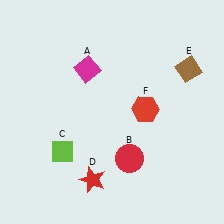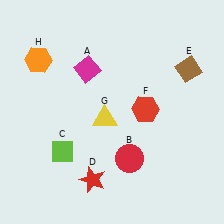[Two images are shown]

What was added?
A yellow triangle (G), an orange hexagon (H) were added in Image 2.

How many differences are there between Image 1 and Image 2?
There are 2 differences between the two images.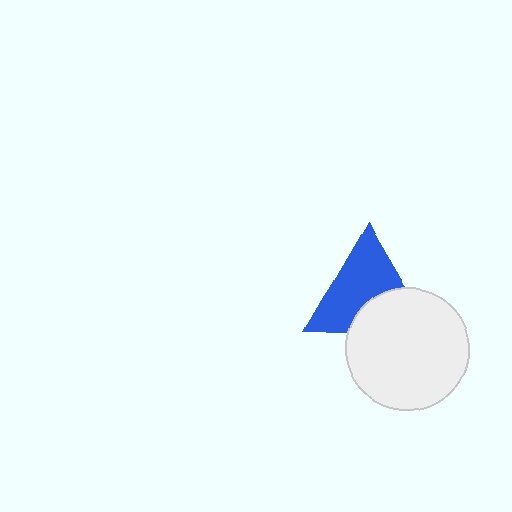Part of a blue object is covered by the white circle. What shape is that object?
It is a triangle.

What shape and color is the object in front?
The object in front is a white circle.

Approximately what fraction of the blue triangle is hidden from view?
Roughly 36% of the blue triangle is hidden behind the white circle.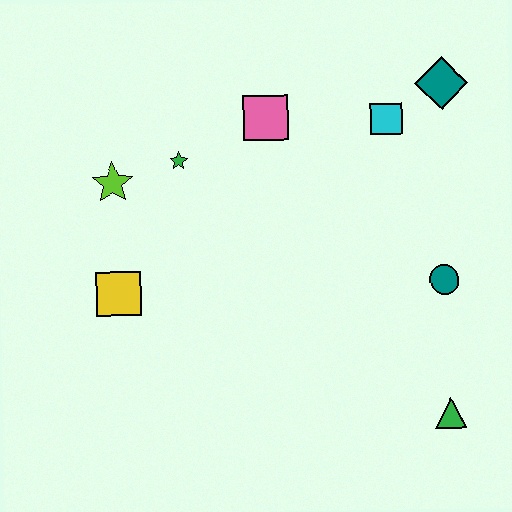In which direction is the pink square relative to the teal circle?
The pink square is to the left of the teal circle.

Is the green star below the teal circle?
No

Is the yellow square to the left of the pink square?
Yes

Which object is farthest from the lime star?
The green triangle is farthest from the lime star.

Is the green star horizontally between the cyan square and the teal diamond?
No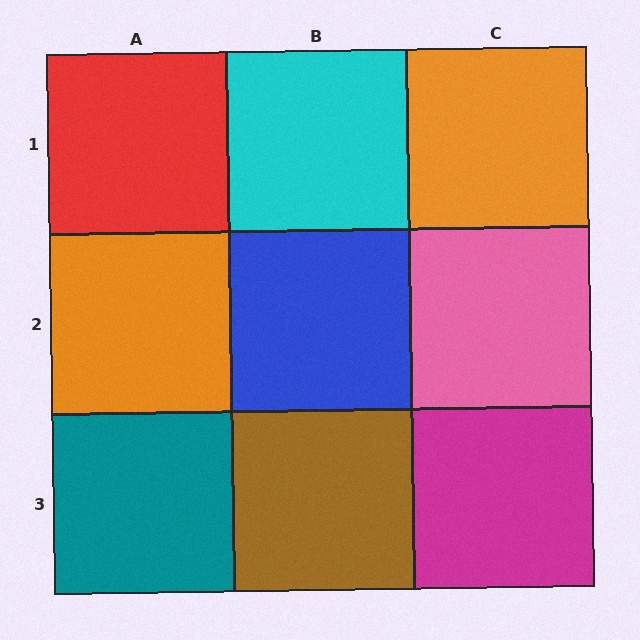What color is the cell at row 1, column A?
Red.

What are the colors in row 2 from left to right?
Orange, blue, pink.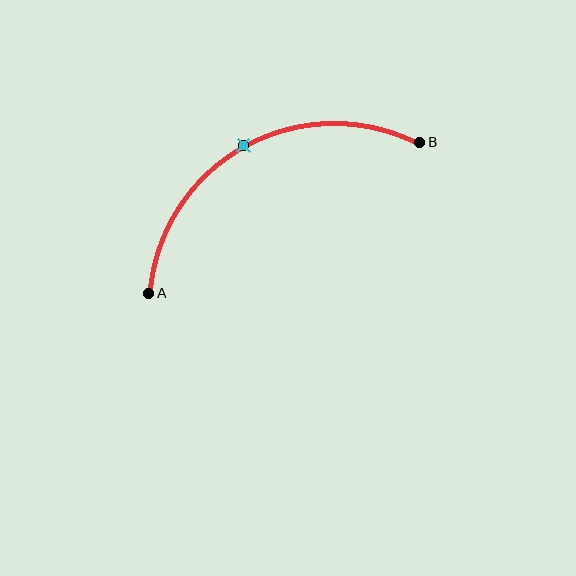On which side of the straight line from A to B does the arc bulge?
The arc bulges above the straight line connecting A and B.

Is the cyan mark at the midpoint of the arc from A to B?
Yes. The cyan mark lies on the arc at equal arc-length from both A and B — it is the arc midpoint.